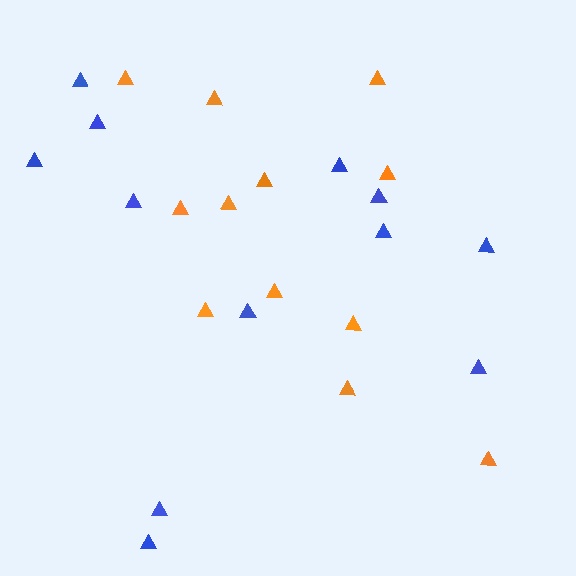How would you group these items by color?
There are 2 groups: one group of blue triangles (12) and one group of orange triangles (12).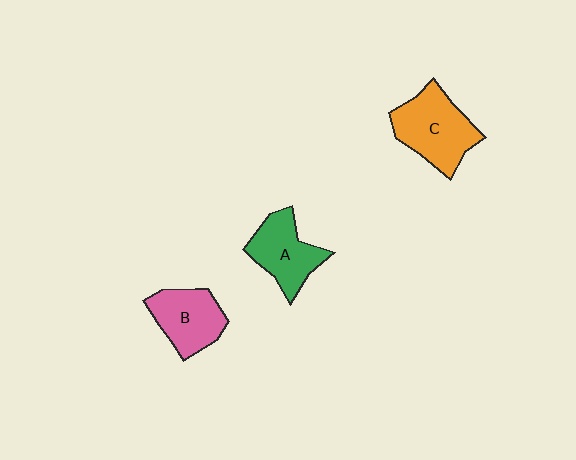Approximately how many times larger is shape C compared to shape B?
Approximately 1.3 times.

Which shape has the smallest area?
Shape B (pink).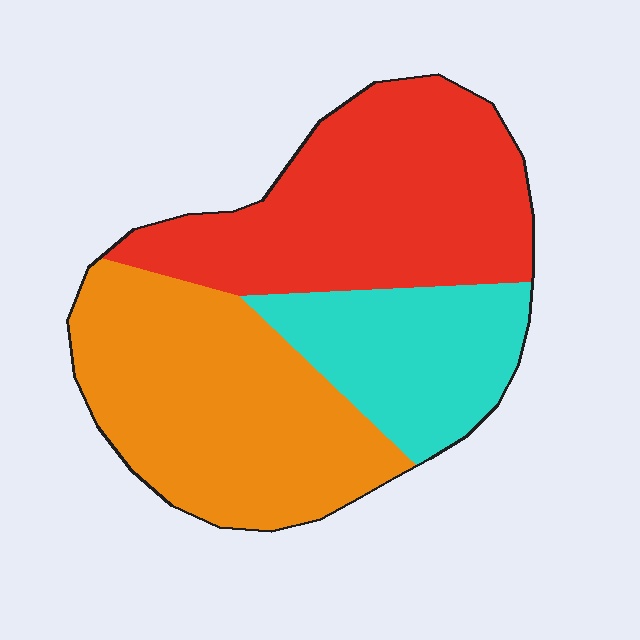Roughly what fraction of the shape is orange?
Orange covers 39% of the shape.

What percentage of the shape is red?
Red covers roughly 40% of the shape.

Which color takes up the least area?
Cyan, at roughly 20%.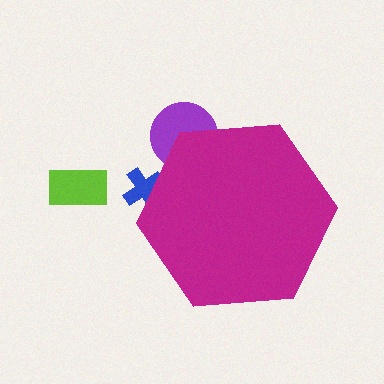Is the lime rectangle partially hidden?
No, the lime rectangle is fully visible.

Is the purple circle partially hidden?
Yes, the purple circle is partially hidden behind the magenta hexagon.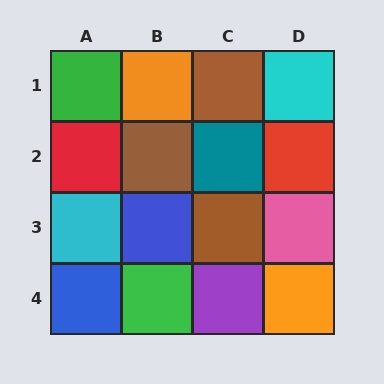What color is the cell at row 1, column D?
Cyan.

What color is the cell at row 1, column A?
Green.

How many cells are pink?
1 cell is pink.